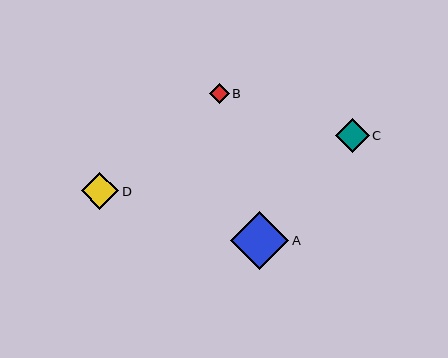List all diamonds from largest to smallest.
From largest to smallest: A, D, C, B.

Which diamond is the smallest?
Diamond B is the smallest with a size of approximately 20 pixels.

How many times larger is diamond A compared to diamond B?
Diamond A is approximately 2.8 times the size of diamond B.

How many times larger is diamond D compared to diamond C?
Diamond D is approximately 1.1 times the size of diamond C.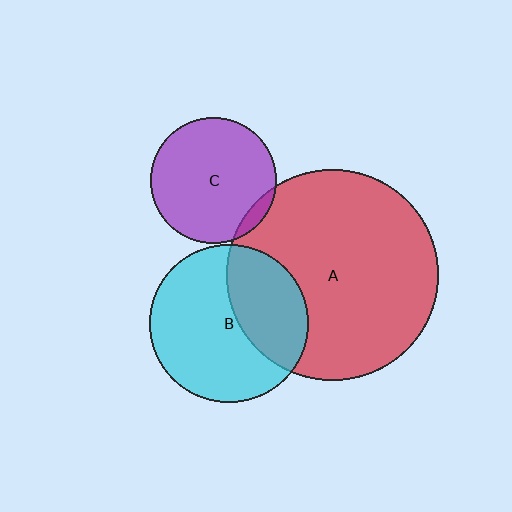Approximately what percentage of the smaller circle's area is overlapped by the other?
Approximately 35%.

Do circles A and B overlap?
Yes.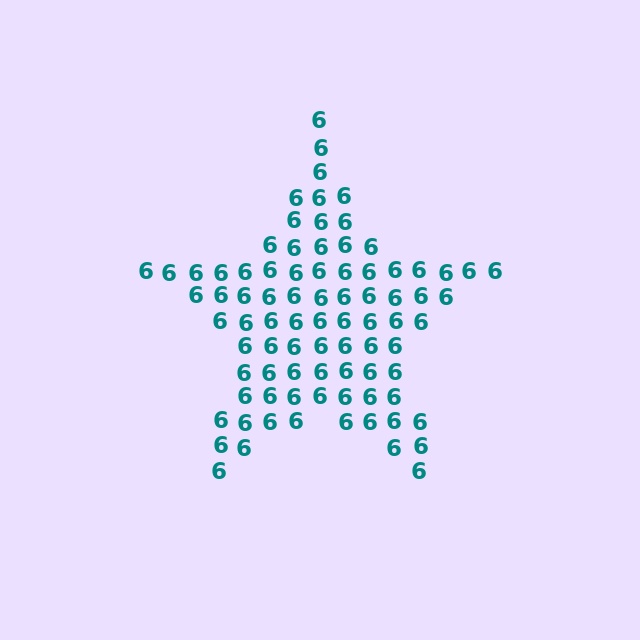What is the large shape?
The large shape is a star.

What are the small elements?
The small elements are digit 6's.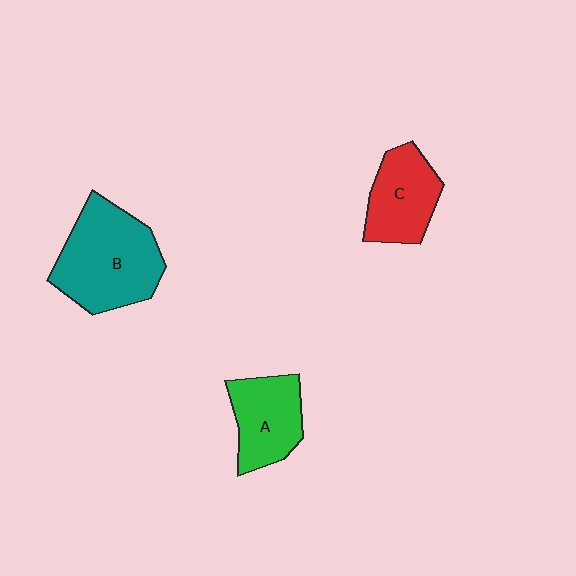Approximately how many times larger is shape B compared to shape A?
Approximately 1.6 times.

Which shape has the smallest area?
Shape A (green).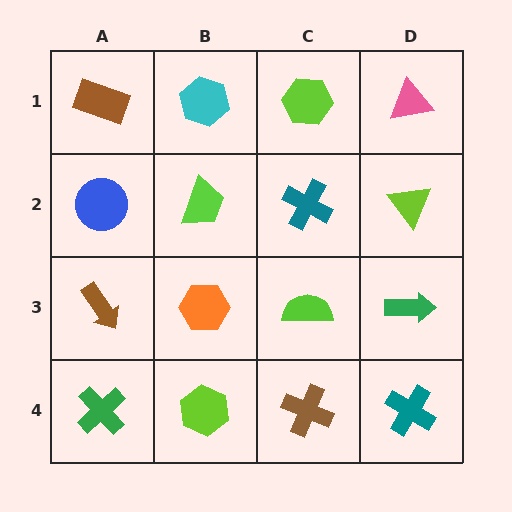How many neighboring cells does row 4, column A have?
2.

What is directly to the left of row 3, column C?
An orange hexagon.